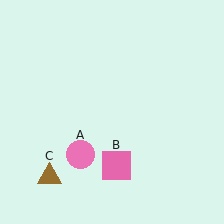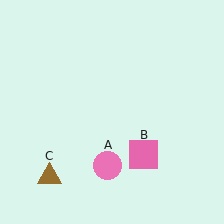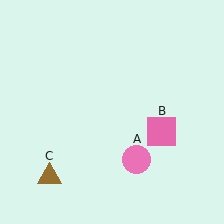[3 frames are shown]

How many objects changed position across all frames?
2 objects changed position: pink circle (object A), pink square (object B).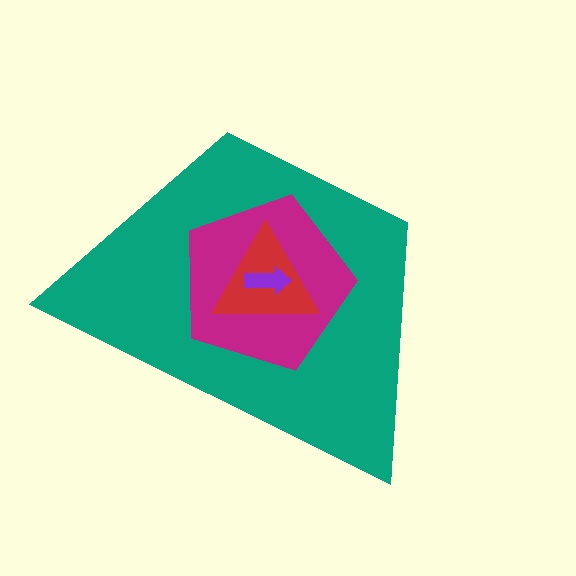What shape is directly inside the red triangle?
The purple arrow.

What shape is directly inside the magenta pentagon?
The red triangle.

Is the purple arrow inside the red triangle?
Yes.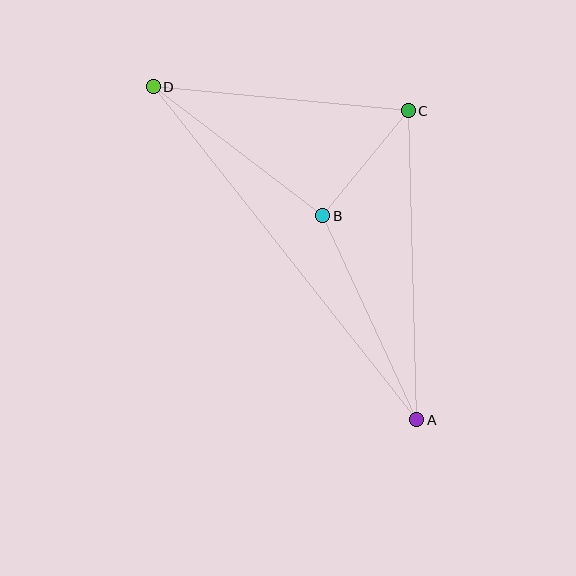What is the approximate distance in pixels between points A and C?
The distance between A and C is approximately 309 pixels.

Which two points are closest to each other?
Points B and C are closest to each other.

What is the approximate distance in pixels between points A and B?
The distance between A and B is approximately 224 pixels.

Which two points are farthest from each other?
Points A and D are farthest from each other.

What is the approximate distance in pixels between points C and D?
The distance between C and D is approximately 256 pixels.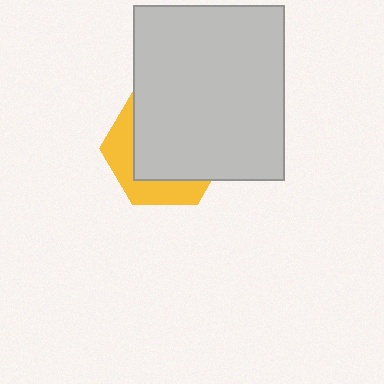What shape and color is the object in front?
The object in front is a light gray rectangle.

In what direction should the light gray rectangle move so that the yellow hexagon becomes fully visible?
The light gray rectangle should move toward the upper-right. That is the shortest direction to clear the overlap and leave the yellow hexagon fully visible.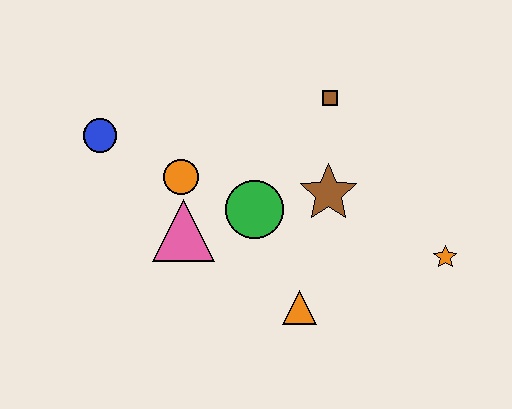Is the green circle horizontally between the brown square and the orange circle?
Yes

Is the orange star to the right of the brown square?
Yes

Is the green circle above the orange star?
Yes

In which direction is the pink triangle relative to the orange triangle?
The pink triangle is to the left of the orange triangle.